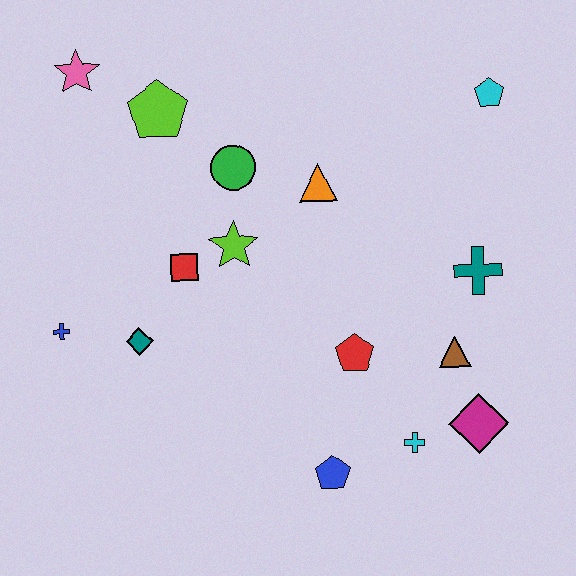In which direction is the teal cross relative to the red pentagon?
The teal cross is to the right of the red pentagon.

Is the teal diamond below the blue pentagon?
No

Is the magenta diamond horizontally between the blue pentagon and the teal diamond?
No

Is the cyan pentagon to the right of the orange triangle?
Yes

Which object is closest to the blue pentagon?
The cyan cross is closest to the blue pentagon.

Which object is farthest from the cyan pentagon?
The blue cross is farthest from the cyan pentagon.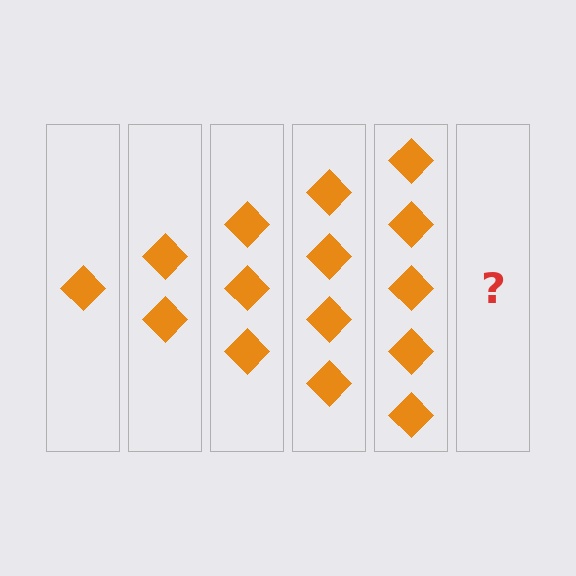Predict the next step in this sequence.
The next step is 6 diamonds.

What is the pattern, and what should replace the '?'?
The pattern is that each step adds one more diamond. The '?' should be 6 diamonds.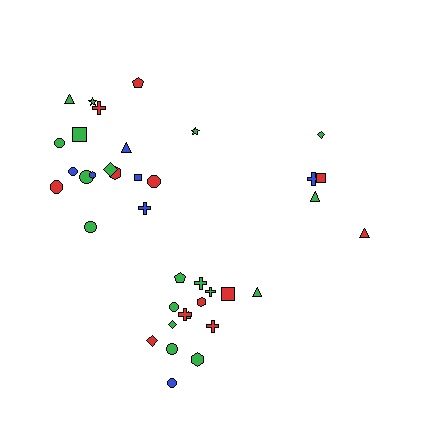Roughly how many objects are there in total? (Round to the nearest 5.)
Roughly 40 objects in total.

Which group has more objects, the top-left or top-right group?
The top-left group.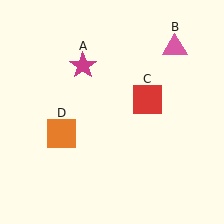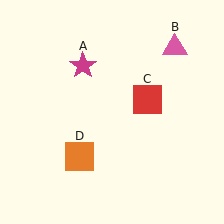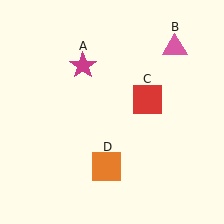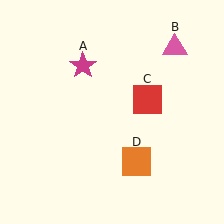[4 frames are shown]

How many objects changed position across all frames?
1 object changed position: orange square (object D).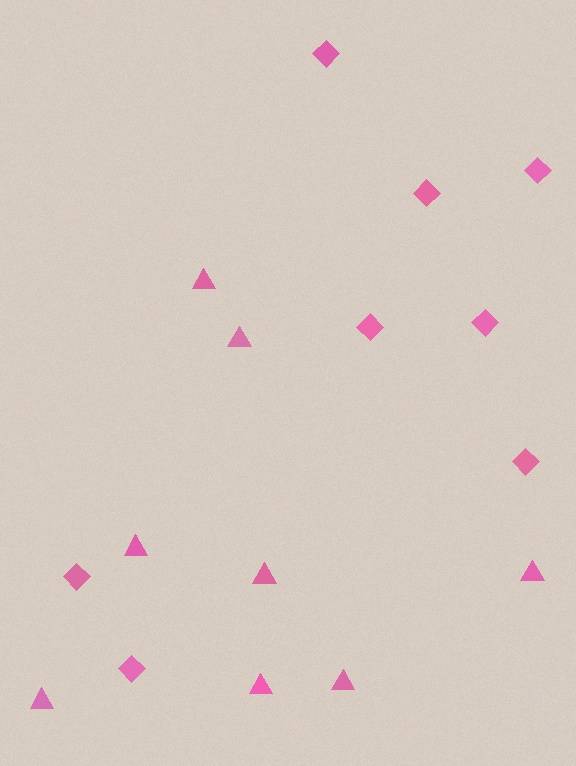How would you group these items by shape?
There are 2 groups: one group of diamonds (8) and one group of triangles (8).